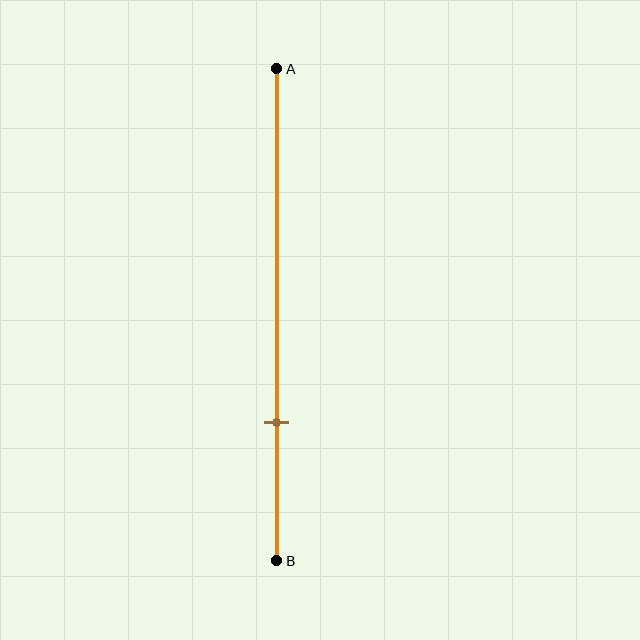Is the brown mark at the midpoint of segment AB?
No, the mark is at about 70% from A, not at the 50% midpoint.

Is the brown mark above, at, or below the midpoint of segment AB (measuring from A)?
The brown mark is below the midpoint of segment AB.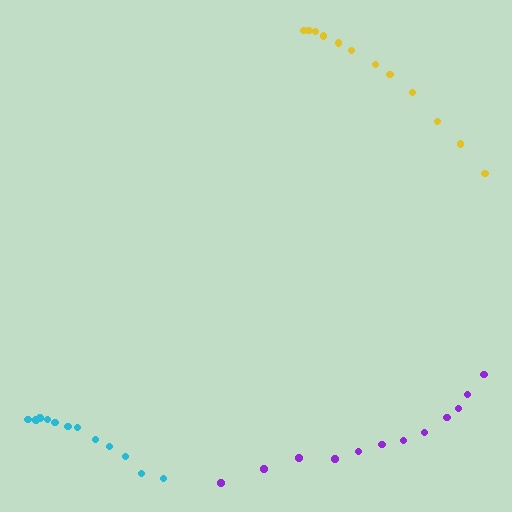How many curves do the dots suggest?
There are 3 distinct paths.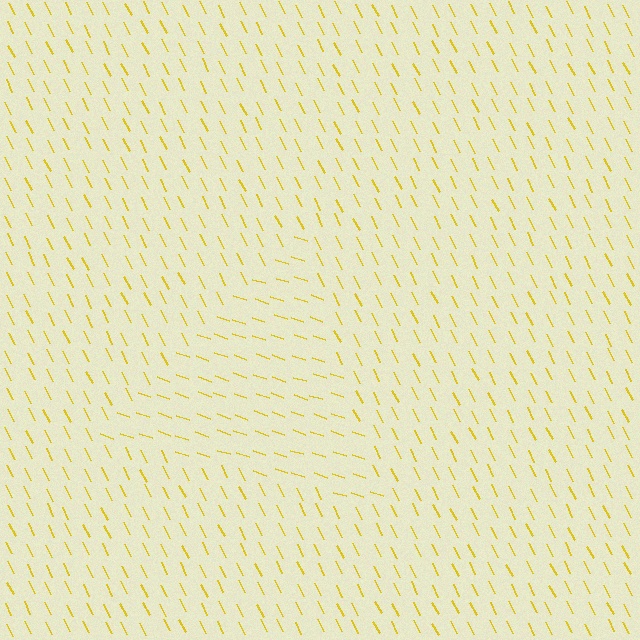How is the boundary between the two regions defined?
The boundary is defined purely by a change in line orientation (approximately 45 degrees difference). All lines are the same color and thickness.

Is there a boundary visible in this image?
Yes, there is a texture boundary formed by a change in line orientation.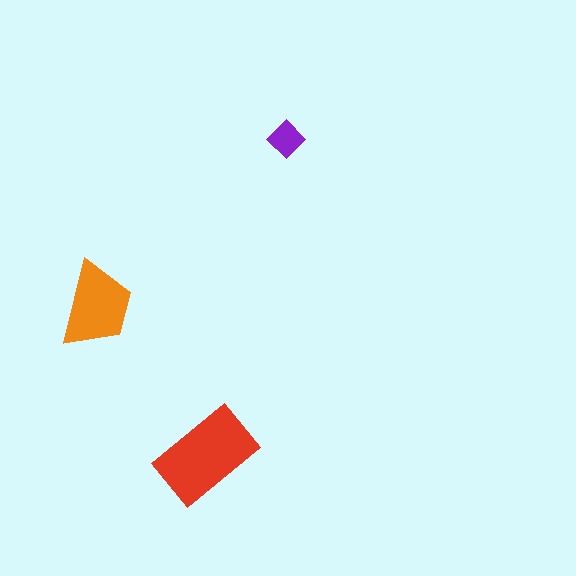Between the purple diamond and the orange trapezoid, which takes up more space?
The orange trapezoid.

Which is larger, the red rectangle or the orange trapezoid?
The red rectangle.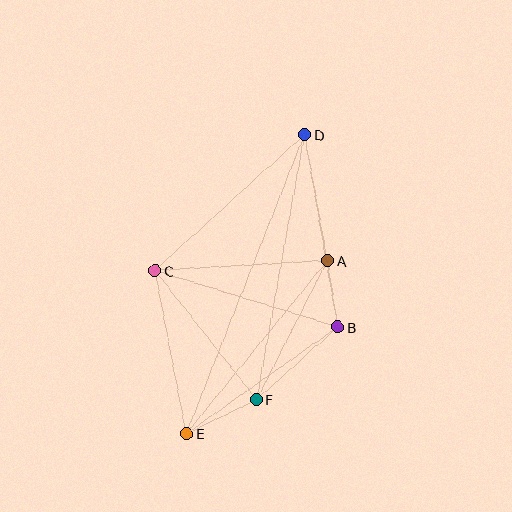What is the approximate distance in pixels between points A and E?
The distance between A and E is approximately 223 pixels.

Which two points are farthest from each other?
Points D and E are farthest from each other.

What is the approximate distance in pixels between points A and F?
The distance between A and F is approximately 156 pixels.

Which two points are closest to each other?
Points A and B are closest to each other.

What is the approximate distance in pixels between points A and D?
The distance between A and D is approximately 128 pixels.